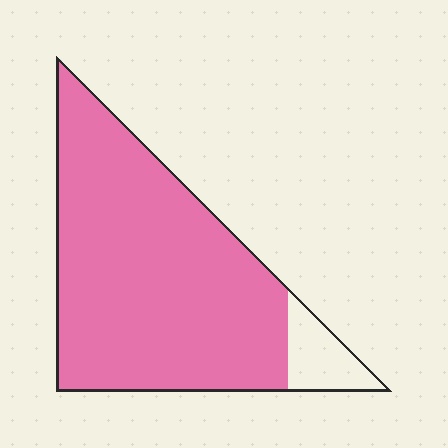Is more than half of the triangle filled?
Yes.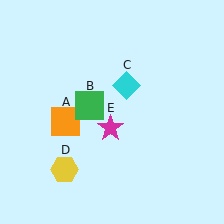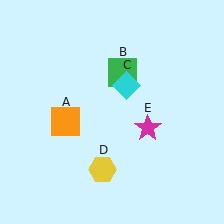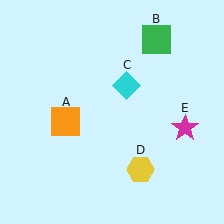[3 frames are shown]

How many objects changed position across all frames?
3 objects changed position: green square (object B), yellow hexagon (object D), magenta star (object E).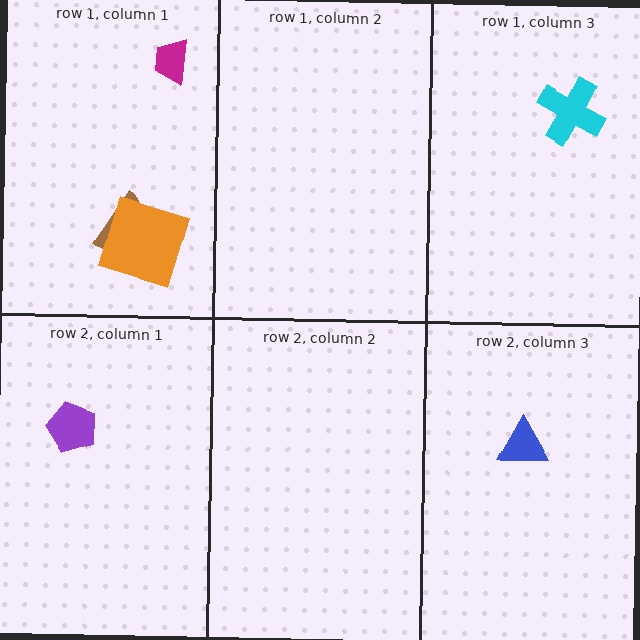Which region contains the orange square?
The row 1, column 1 region.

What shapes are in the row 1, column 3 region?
The cyan cross.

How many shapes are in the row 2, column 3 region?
1.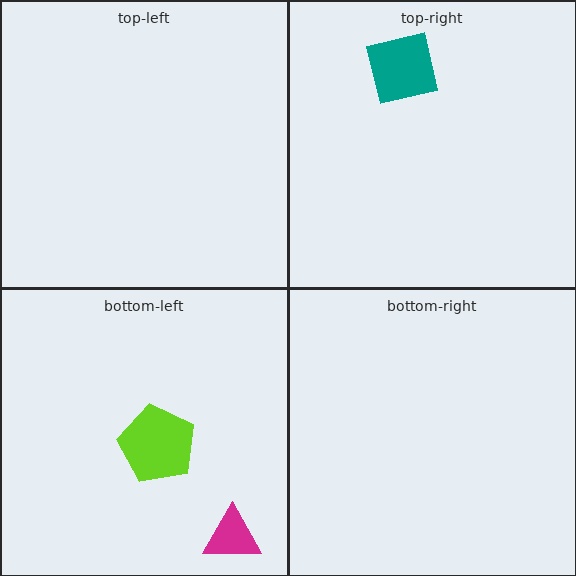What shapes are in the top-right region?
The teal square.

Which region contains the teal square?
The top-right region.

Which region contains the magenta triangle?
The bottom-left region.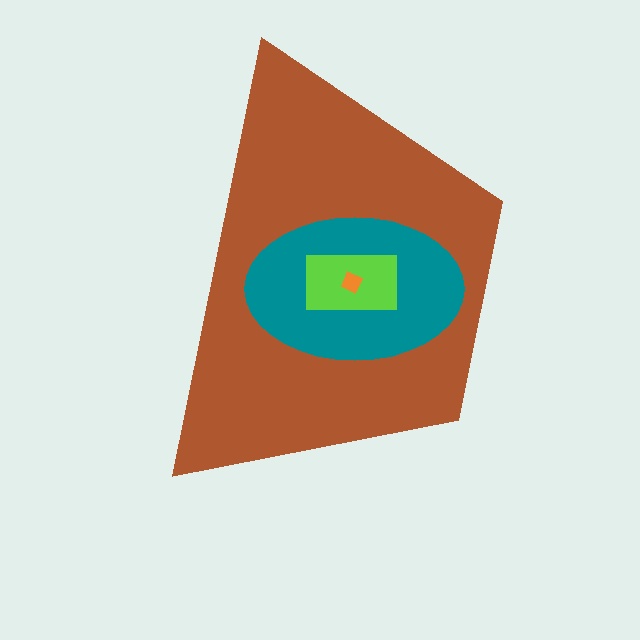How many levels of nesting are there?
4.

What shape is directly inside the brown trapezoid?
The teal ellipse.